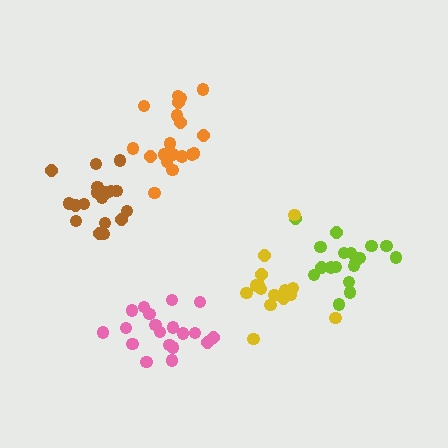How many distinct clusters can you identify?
There are 5 distinct clusters.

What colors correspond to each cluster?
The clusters are colored: lime, orange, yellow, pink, brown.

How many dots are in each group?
Group 1: 18 dots, Group 2: 19 dots, Group 3: 15 dots, Group 4: 19 dots, Group 5: 20 dots (91 total).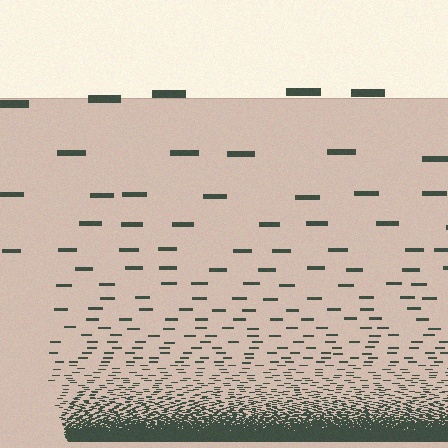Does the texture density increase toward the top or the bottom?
Density increases toward the bottom.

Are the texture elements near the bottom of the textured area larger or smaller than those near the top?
Smaller. The gradient is inverted — elements near the bottom are smaller and denser.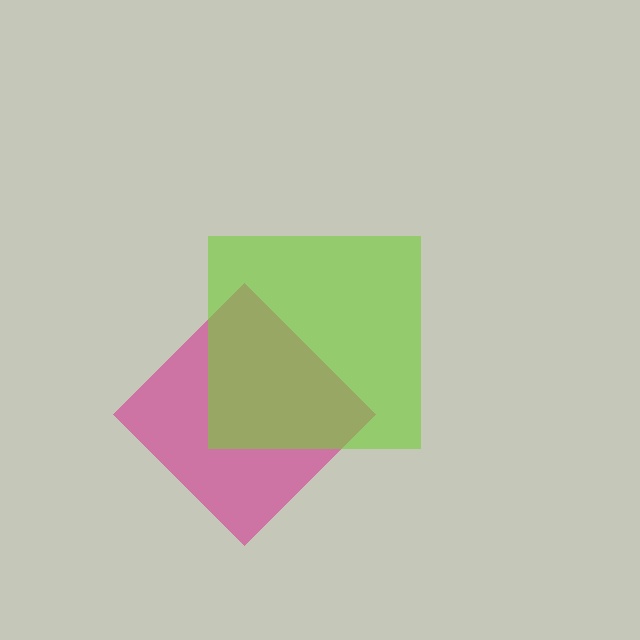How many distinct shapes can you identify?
There are 2 distinct shapes: a magenta diamond, a lime square.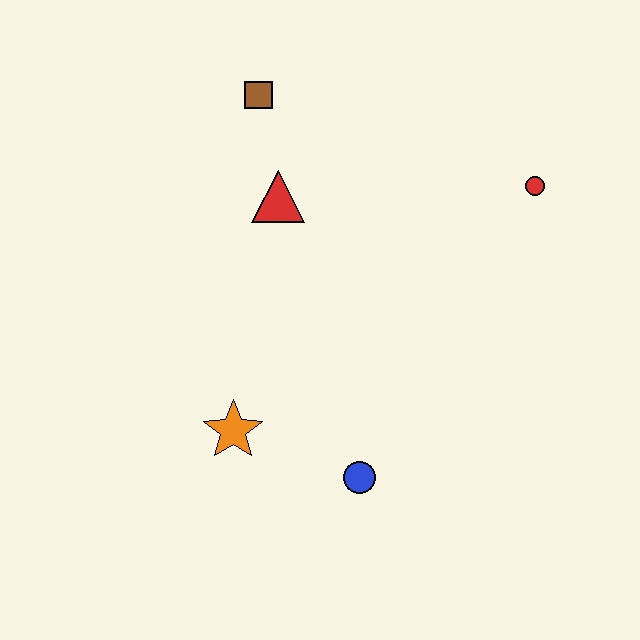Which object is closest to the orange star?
The blue circle is closest to the orange star.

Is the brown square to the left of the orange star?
No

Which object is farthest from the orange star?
The red circle is farthest from the orange star.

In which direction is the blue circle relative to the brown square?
The blue circle is below the brown square.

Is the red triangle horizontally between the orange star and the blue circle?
Yes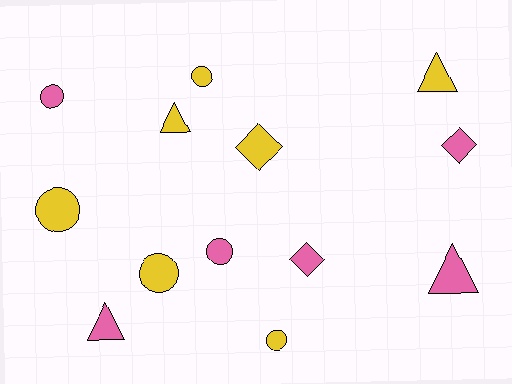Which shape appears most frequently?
Circle, with 6 objects.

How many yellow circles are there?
There are 4 yellow circles.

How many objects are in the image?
There are 13 objects.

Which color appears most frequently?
Yellow, with 7 objects.